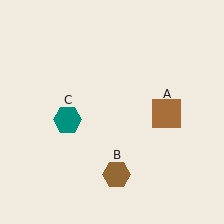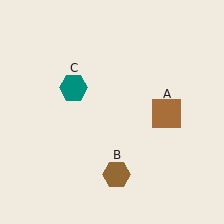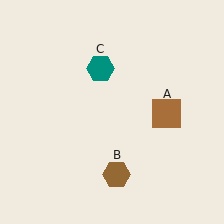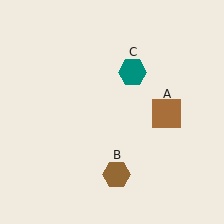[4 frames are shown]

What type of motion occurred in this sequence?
The teal hexagon (object C) rotated clockwise around the center of the scene.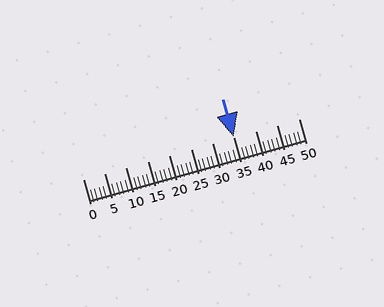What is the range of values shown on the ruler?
The ruler shows values from 0 to 50.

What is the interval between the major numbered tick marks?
The major tick marks are spaced 5 units apart.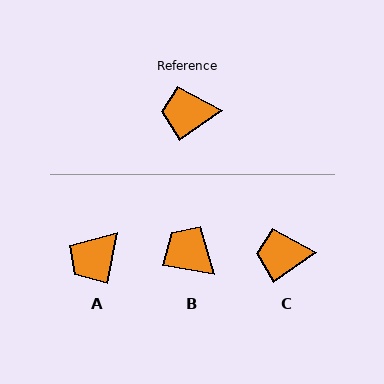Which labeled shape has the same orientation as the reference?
C.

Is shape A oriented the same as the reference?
No, it is off by about 43 degrees.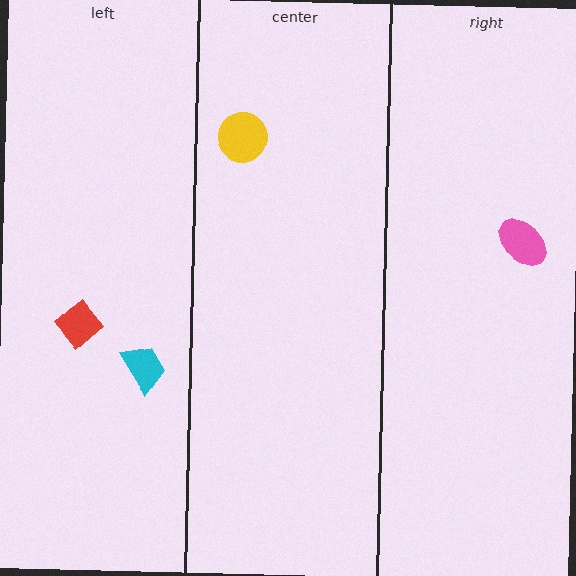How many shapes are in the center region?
1.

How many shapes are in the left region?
2.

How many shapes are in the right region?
1.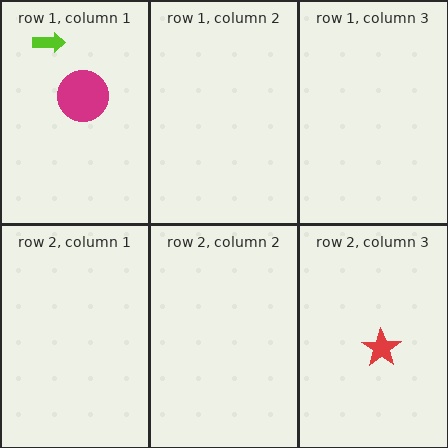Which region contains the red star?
The row 2, column 3 region.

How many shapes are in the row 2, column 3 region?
1.